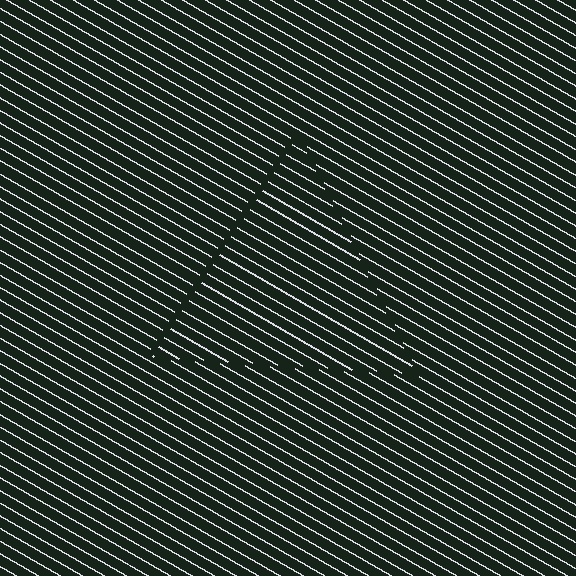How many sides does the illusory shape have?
3 sides — the line-ends trace a triangle.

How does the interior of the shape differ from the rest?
The interior of the shape contains the same grating, shifted by half a period — the contour is defined by the phase discontinuity where line-ends from the inner and outer gratings abut.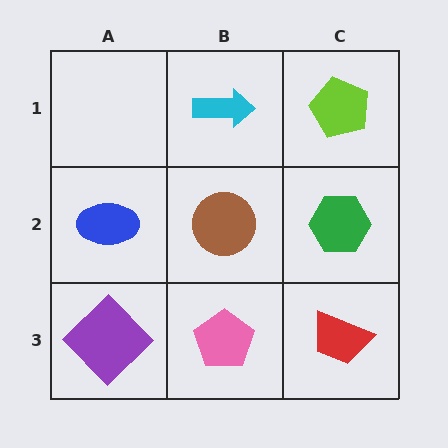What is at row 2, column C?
A green hexagon.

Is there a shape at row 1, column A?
No, that cell is empty.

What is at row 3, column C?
A red trapezoid.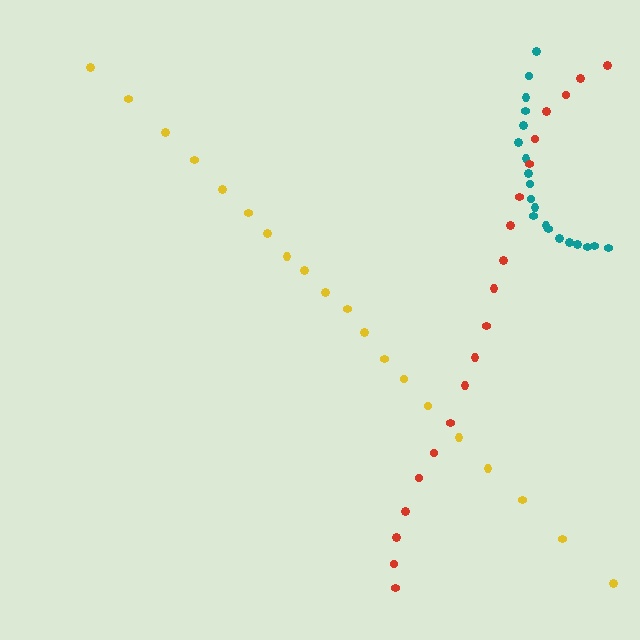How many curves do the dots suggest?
There are 3 distinct paths.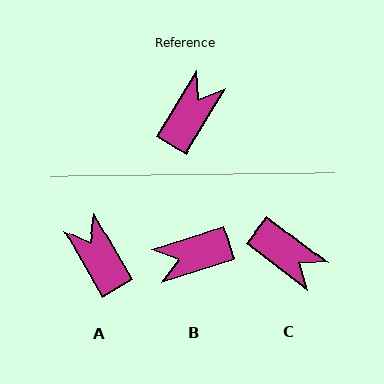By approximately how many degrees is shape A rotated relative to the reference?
Approximately 61 degrees counter-clockwise.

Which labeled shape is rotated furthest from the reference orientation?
B, about 139 degrees away.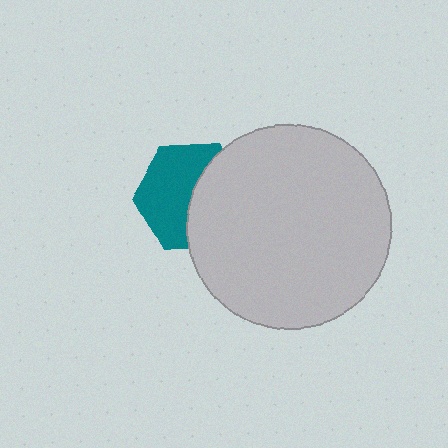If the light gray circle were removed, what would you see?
You would see the complete teal hexagon.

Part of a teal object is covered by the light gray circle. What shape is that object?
It is a hexagon.